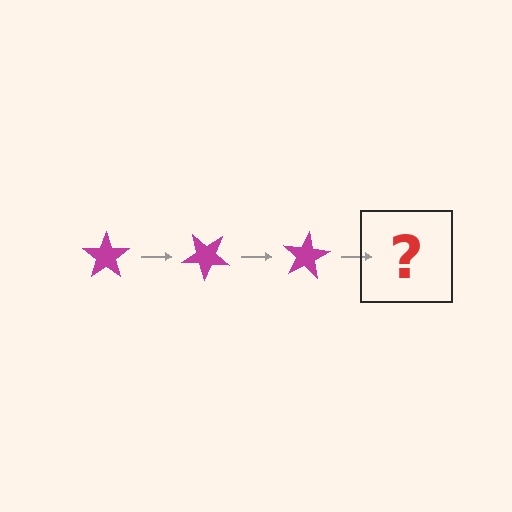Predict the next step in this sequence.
The next step is a magenta star rotated 120 degrees.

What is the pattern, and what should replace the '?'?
The pattern is that the star rotates 40 degrees each step. The '?' should be a magenta star rotated 120 degrees.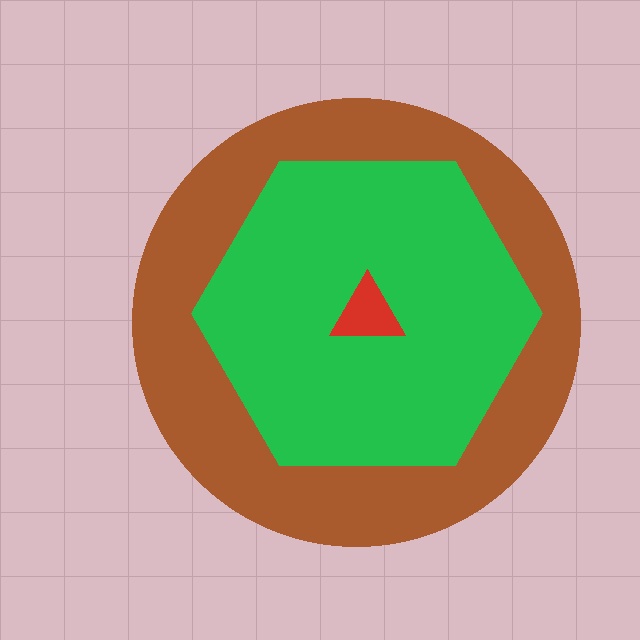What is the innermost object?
The red triangle.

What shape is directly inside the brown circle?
The green hexagon.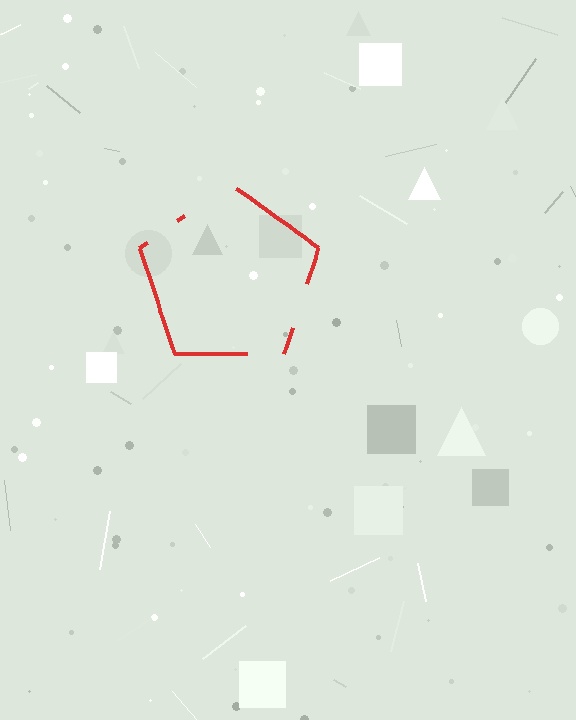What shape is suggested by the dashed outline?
The dashed outline suggests a pentagon.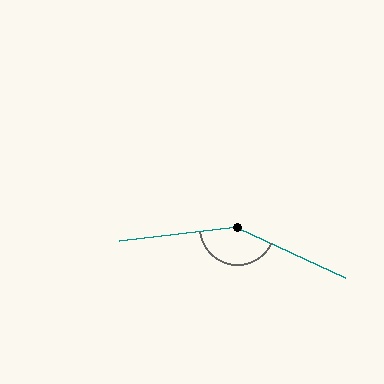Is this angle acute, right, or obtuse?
It is obtuse.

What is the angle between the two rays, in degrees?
Approximately 148 degrees.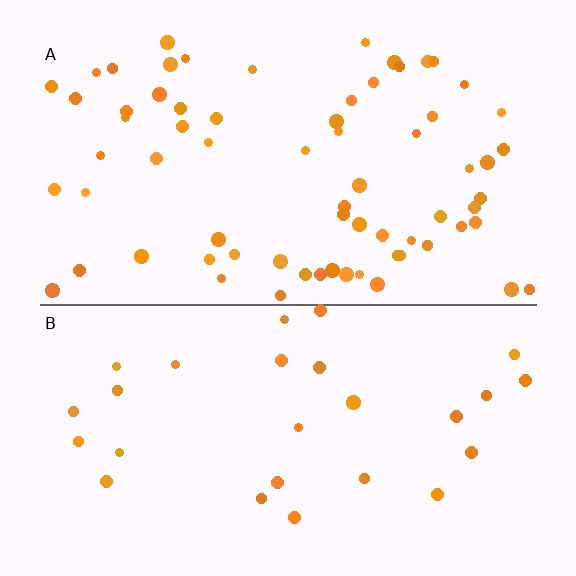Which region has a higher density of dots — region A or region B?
A (the top).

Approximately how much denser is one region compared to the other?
Approximately 2.5× — region A over region B.